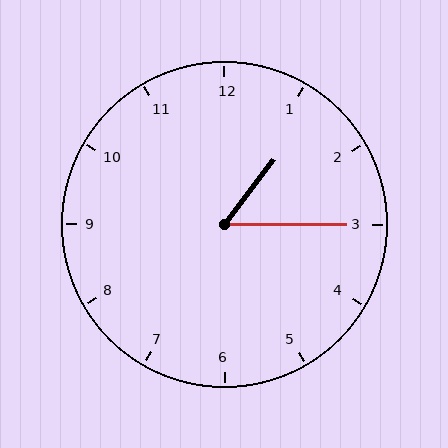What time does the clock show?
1:15.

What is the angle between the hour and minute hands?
Approximately 52 degrees.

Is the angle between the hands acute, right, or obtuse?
It is acute.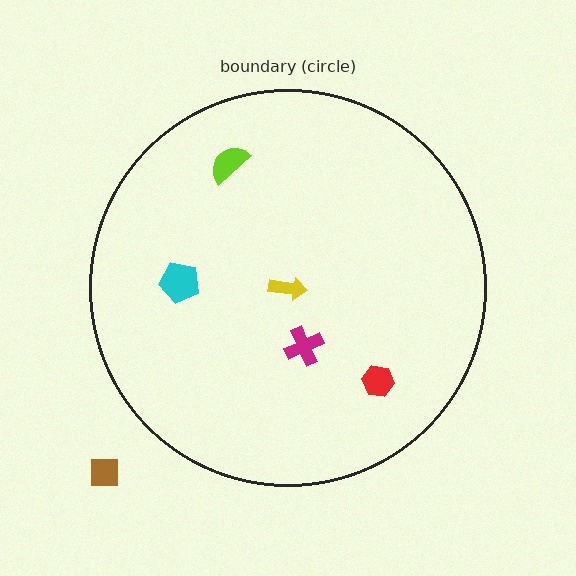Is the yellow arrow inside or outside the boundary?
Inside.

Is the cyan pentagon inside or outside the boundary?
Inside.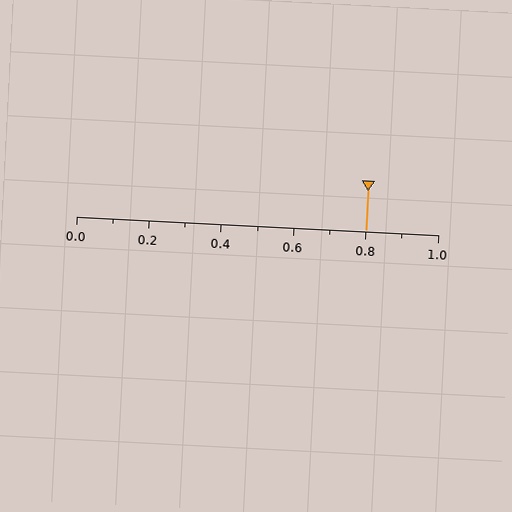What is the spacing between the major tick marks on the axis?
The major ticks are spaced 0.2 apart.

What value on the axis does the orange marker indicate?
The marker indicates approximately 0.8.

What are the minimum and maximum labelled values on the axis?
The axis runs from 0.0 to 1.0.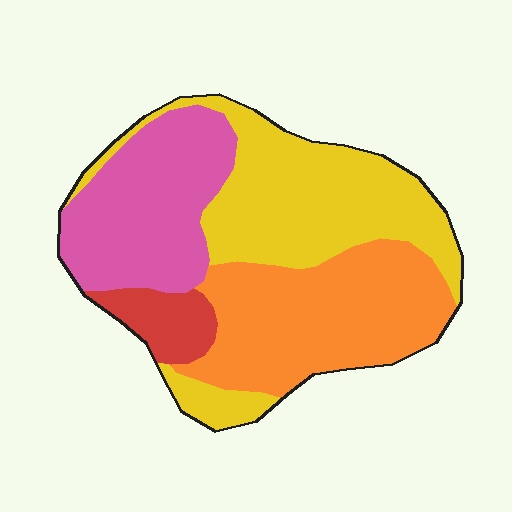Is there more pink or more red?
Pink.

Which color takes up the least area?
Red, at roughly 5%.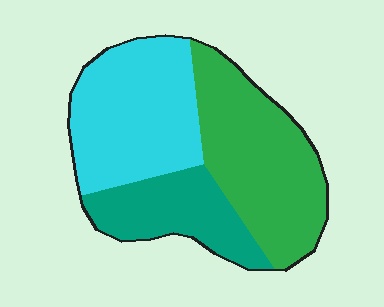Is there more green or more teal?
Green.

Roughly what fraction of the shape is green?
Green covers around 40% of the shape.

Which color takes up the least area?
Teal, at roughly 20%.